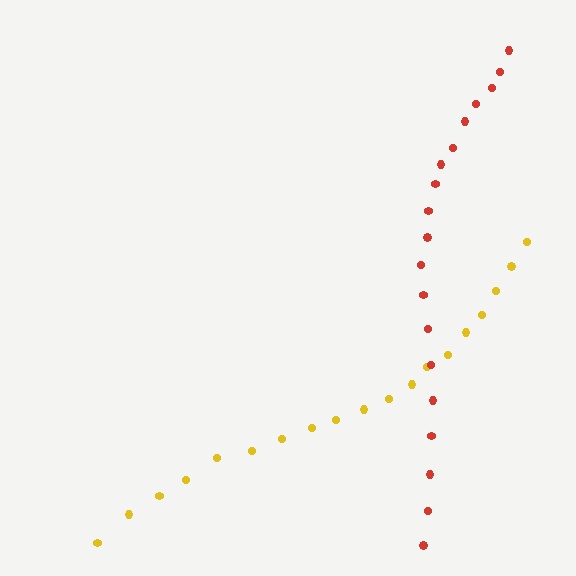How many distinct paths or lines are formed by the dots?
There are 2 distinct paths.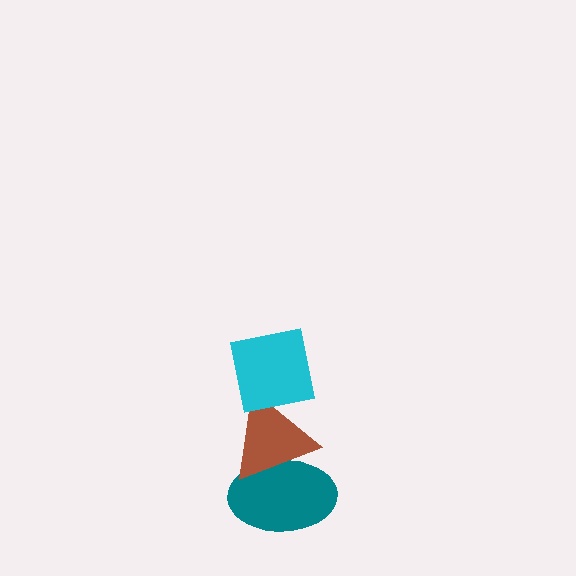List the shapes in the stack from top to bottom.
From top to bottom: the cyan square, the brown triangle, the teal ellipse.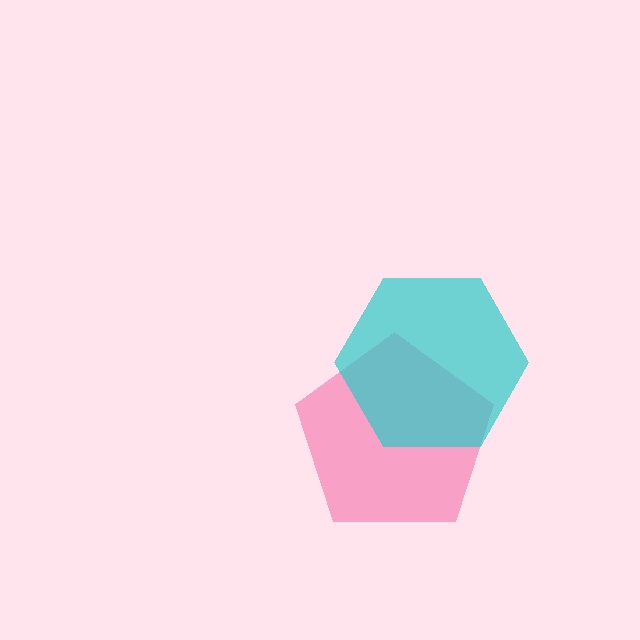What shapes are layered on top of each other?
The layered shapes are: a pink pentagon, a cyan hexagon.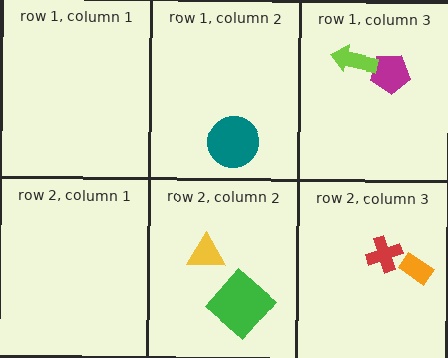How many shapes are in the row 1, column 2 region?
1.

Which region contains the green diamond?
The row 2, column 2 region.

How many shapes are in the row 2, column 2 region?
2.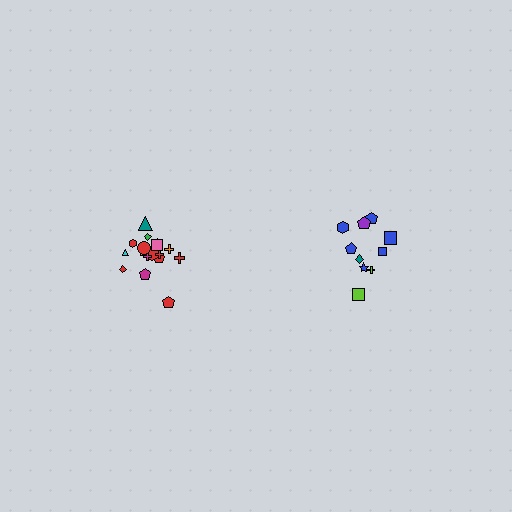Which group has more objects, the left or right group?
The left group.